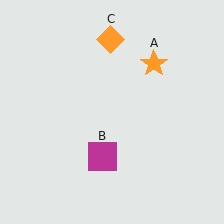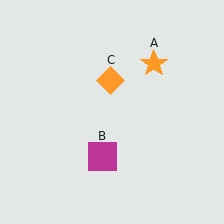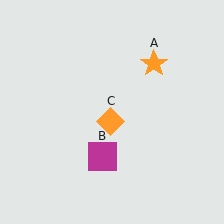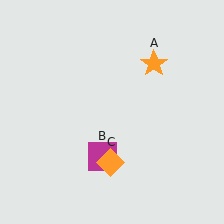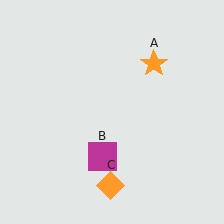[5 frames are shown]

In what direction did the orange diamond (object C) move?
The orange diamond (object C) moved down.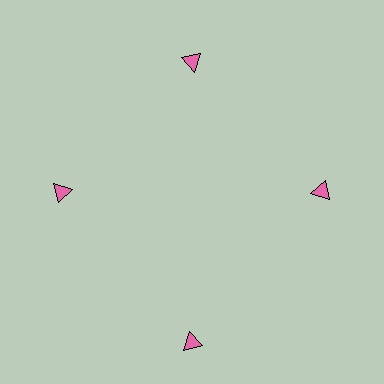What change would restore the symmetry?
The symmetry would be restored by moving it inward, back onto the ring so that all 4 triangles sit at equal angles and equal distance from the center.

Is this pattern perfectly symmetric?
No. The 4 pink triangles are arranged in a ring, but one element near the 6 o'clock position is pushed outward from the center, breaking the 4-fold rotational symmetry.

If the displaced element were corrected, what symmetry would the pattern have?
It would have 4-fold rotational symmetry — the pattern would map onto itself every 90 degrees.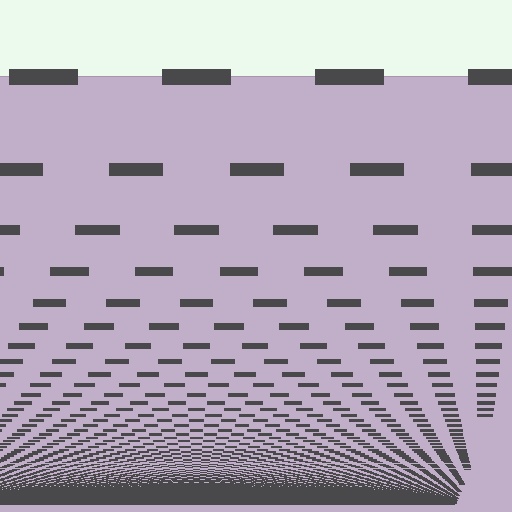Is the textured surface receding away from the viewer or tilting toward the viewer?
The surface appears to tilt toward the viewer. Texture elements get larger and sparser toward the top.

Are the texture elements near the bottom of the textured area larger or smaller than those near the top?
Smaller. The gradient is inverted — elements near the bottom are smaller and denser.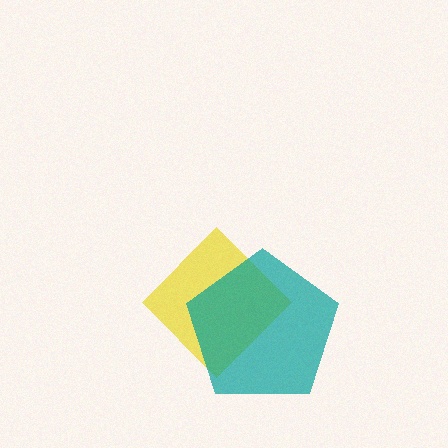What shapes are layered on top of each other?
The layered shapes are: a yellow diamond, a teal pentagon.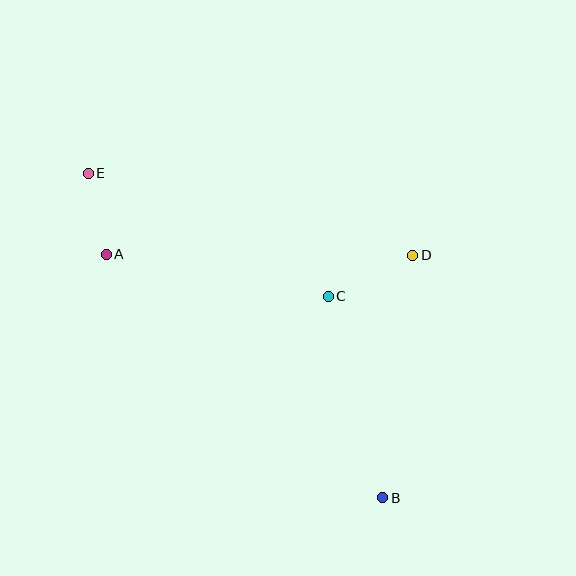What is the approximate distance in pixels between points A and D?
The distance between A and D is approximately 306 pixels.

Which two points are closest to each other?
Points A and E are closest to each other.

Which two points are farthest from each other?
Points B and E are farthest from each other.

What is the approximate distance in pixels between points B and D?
The distance between B and D is approximately 245 pixels.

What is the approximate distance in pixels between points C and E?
The distance between C and E is approximately 270 pixels.